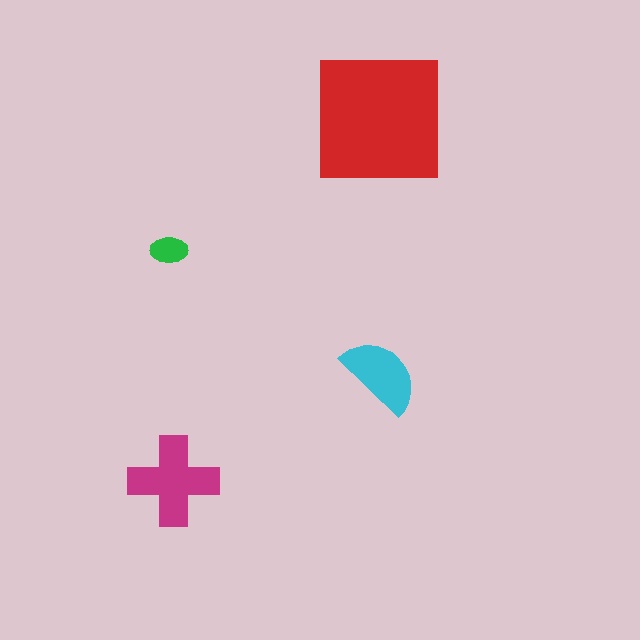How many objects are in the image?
There are 4 objects in the image.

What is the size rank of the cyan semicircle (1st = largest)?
3rd.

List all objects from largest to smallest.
The red square, the magenta cross, the cyan semicircle, the green ellipse.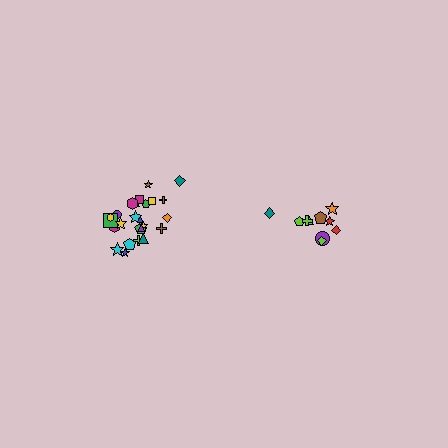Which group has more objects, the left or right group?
The left group.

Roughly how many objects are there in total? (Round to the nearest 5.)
Roughly 35 objects in total.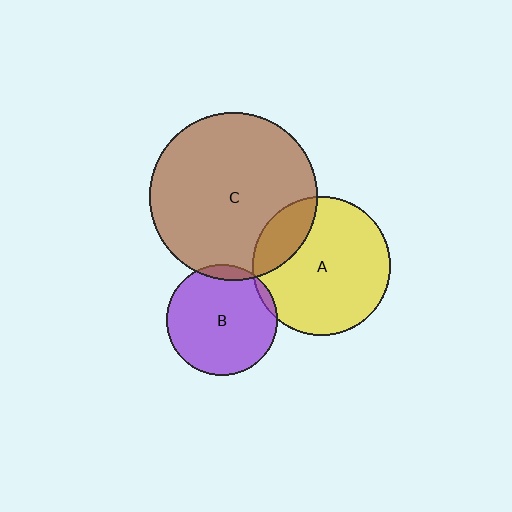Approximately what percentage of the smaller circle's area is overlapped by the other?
Approximately 5%.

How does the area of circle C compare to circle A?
Approximately 1.5 times.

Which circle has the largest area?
Circle C (brown).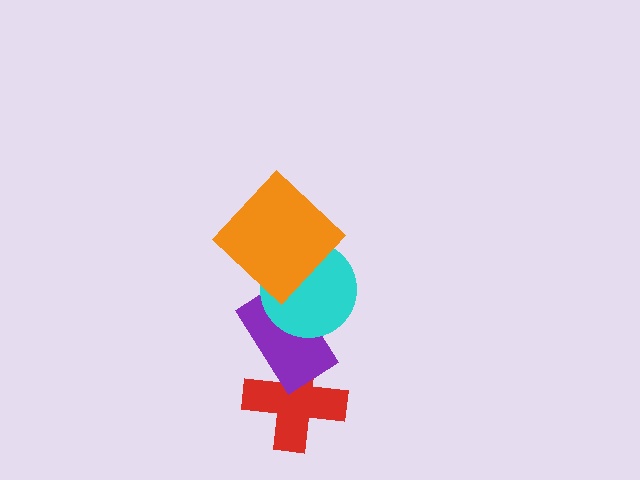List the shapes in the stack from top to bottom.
From top to bottom: the orange diamond, the cyan circle, the purple rectangle, the red cross.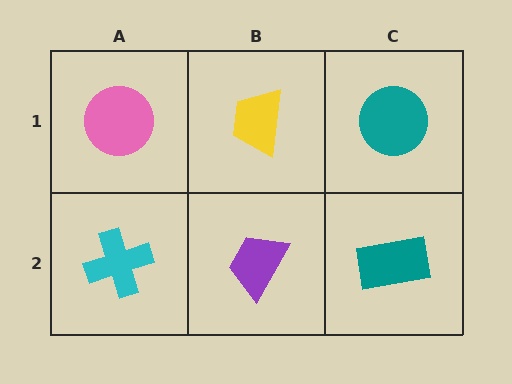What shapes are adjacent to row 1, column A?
A cyan cross (row 2, column A), a yellow trapezoid (row 1, column B).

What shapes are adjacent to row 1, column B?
A purple trapezoid (row 2, column B), a pink circle (row 1, column A), a teal circle (row 1, column C).